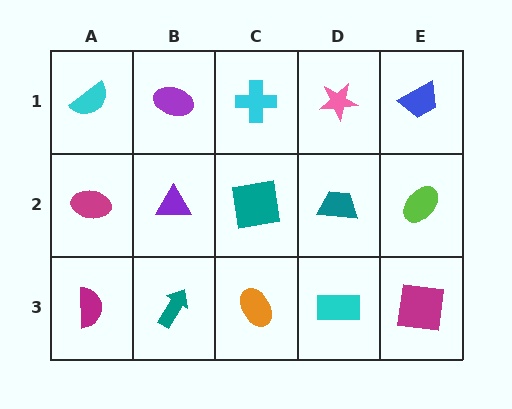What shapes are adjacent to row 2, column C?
A cyan cross (row 1, column C), an orange ellipse (row 3, column C), a purple triangle (row 2, column B), a teal trapezoid (row 2, column D).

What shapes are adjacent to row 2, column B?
A purple ellipse (row 1, column B), a teal arrow (row 3, column B), a magenta ellipse (row 2, column A), a teal square (row 2, column C).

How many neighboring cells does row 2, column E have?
3.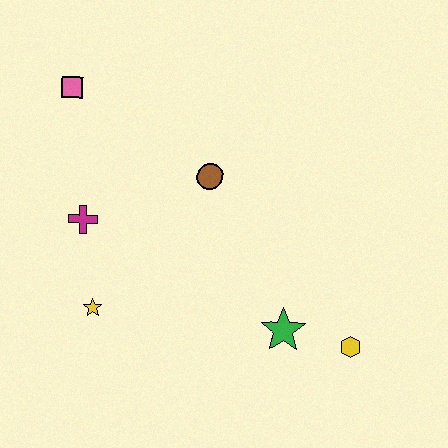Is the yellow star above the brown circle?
No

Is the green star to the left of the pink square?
No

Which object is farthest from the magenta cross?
The yellow hexagon is farthest from the magenta cross.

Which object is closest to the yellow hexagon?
The green star is closest to the yellow hexagon.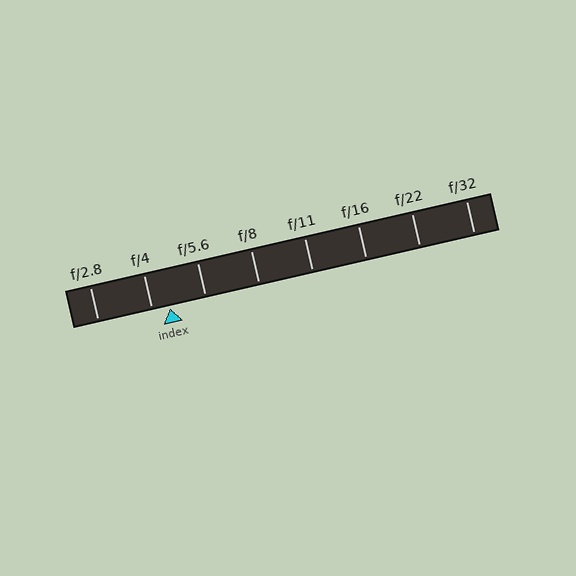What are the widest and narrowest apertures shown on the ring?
The widest aperture shown is f/2.8 and the narrowest is f/32.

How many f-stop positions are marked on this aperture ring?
There are 8 f-stop positions marked.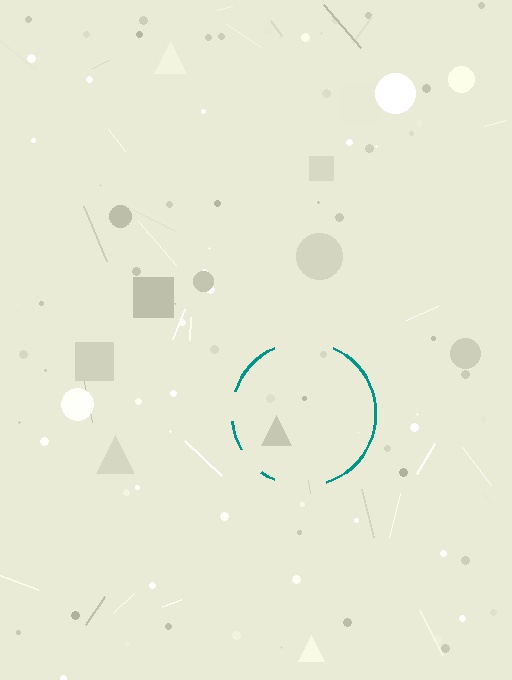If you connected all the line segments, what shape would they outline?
They would outline a circle.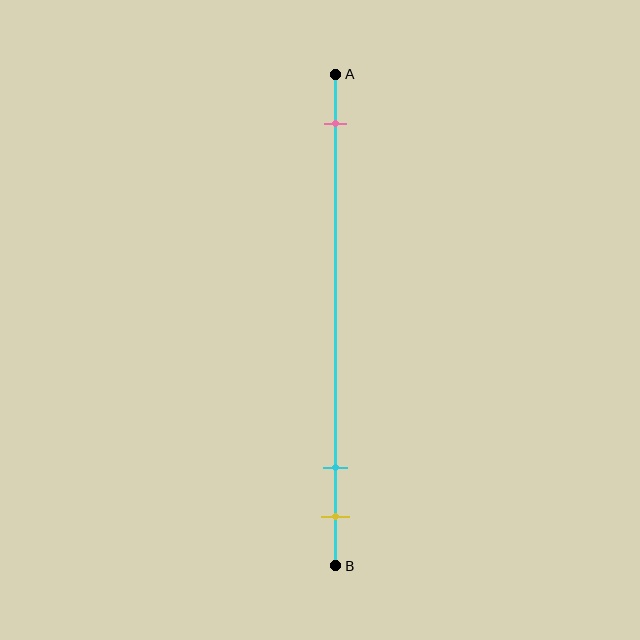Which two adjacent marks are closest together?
The cyan and yellow marks are the closest adjacent pair.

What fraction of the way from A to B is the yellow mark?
The yellow mark is approximately 90% (0.9) of the way from A to B.